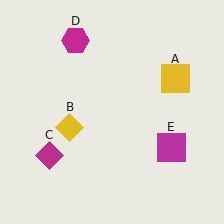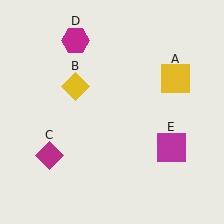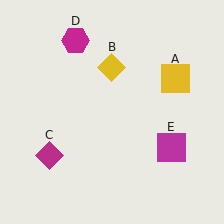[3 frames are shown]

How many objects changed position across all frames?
1 object changed position: yellow diamond (object B).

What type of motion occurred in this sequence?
The yellow diamond (object B) rotated clockwise around the center of the scene.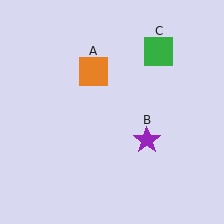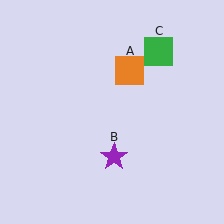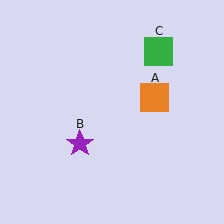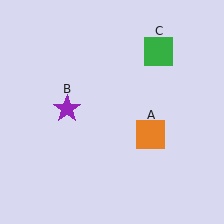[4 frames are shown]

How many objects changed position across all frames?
2 objects changed position: orange square (object A), purple star (object B).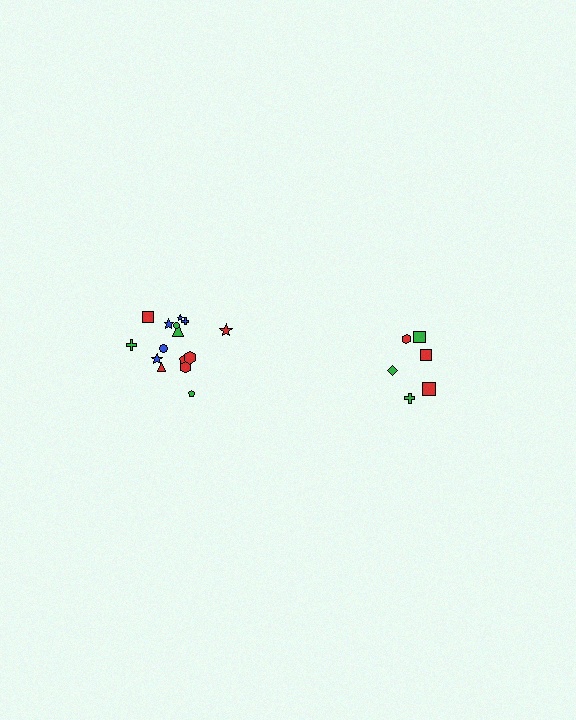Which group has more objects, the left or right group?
The left group.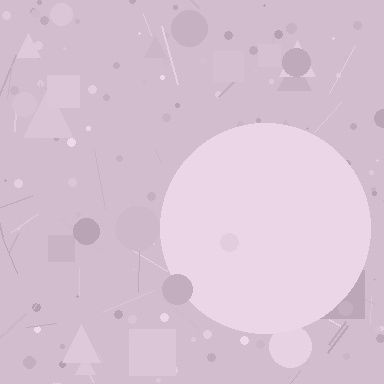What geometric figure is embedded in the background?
A circle is embedded in the background.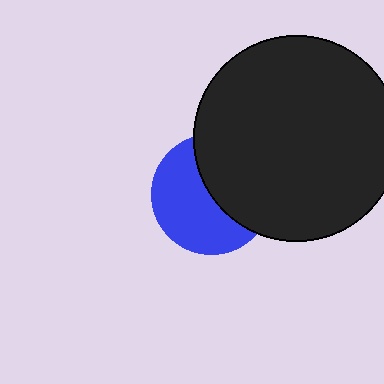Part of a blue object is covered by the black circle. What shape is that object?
It is a circle.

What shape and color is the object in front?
The object in front is a black circle.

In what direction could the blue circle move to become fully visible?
The blue circle could move left. That would shift it out from behind the black circle entirely.